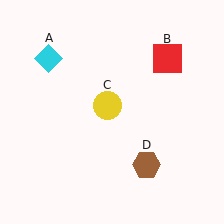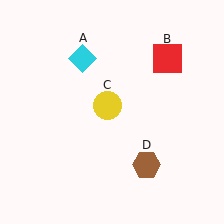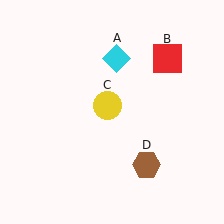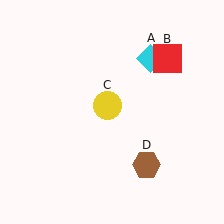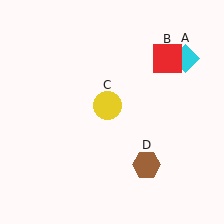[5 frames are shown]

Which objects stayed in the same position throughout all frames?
Red square (object B) and yellow circle (object C) and brown hexagon (object D) remained stationary.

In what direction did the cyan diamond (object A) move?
The cyan diamond (object A) moved right.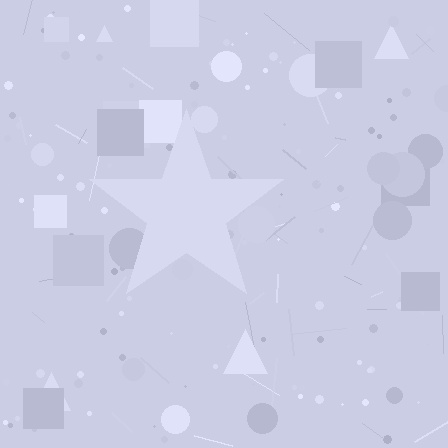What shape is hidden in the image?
A star is hidden in the image.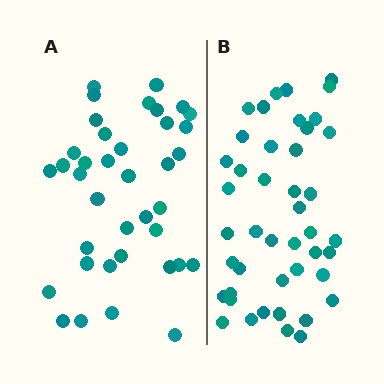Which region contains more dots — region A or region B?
Region B (the right region) has more dots.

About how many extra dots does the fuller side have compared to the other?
Region B has about 6 more dots than region A.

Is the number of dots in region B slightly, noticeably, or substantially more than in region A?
Region B has only slightly more — the two regions are fairly close. The ratio is roughly 1.2 to 1.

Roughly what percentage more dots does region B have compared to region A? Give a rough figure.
About 15% more.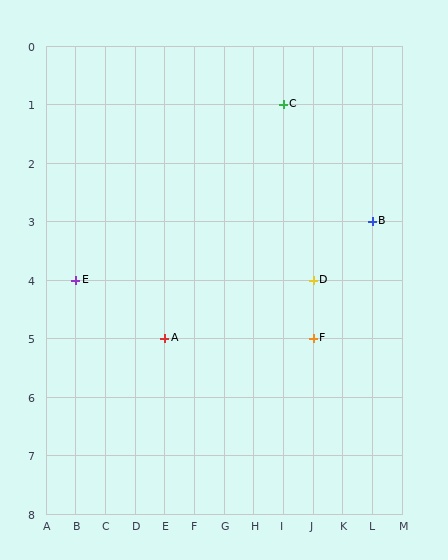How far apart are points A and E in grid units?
Points A and E are 3 columns and 1 row apart (about 3.2 grid units diagonally).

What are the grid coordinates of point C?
Point C is at grid coordinates (I, 1).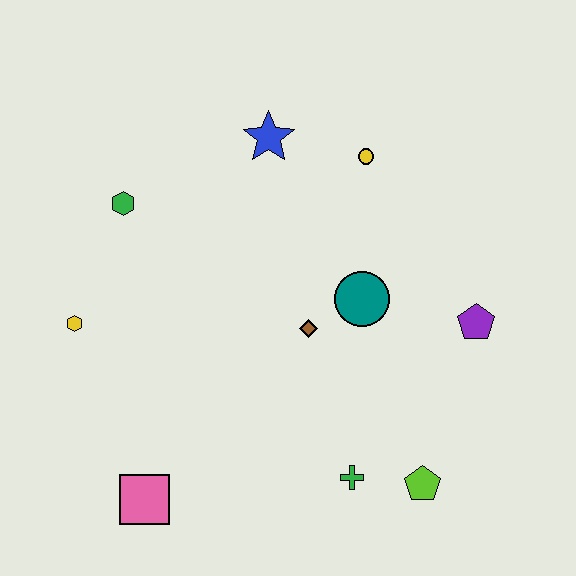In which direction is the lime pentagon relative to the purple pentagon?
The lime pentagon is below the purple pentagon.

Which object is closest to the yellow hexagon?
The green hexagon is closest to the yellow hexagon.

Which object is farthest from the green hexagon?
The lime pentagon is farthest from the green hexagon.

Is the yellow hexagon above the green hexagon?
No